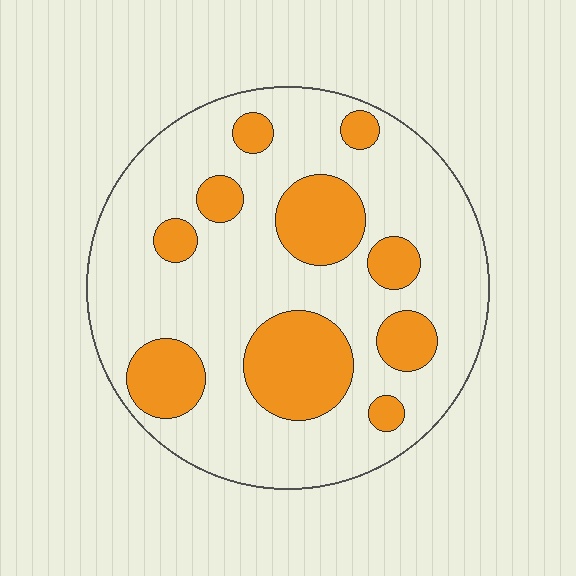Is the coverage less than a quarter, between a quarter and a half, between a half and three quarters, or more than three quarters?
Between a quarter and a half.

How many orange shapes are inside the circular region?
10.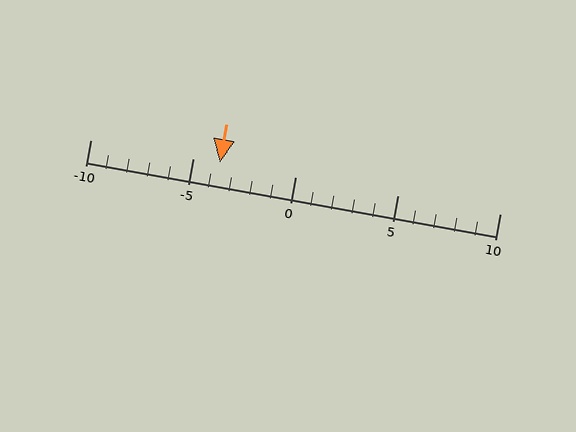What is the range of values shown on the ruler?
The ruler shows values from -10 to 10.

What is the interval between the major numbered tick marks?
The major tick marks are spaced 5 units apart.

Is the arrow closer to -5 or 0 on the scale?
The arrow is closer to -5.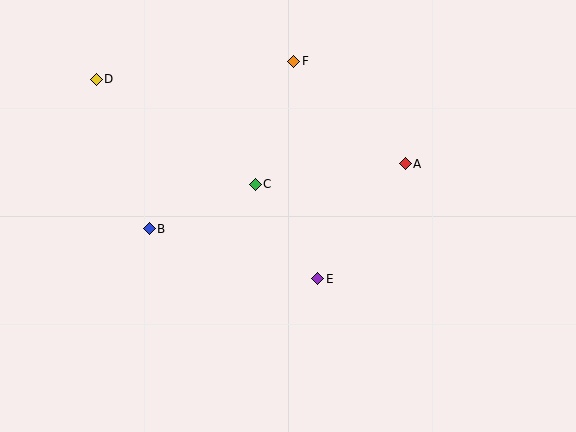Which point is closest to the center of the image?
Point C at (255, 184) is closest to the center.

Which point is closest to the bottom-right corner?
Point E is closest to the bottom-right corner.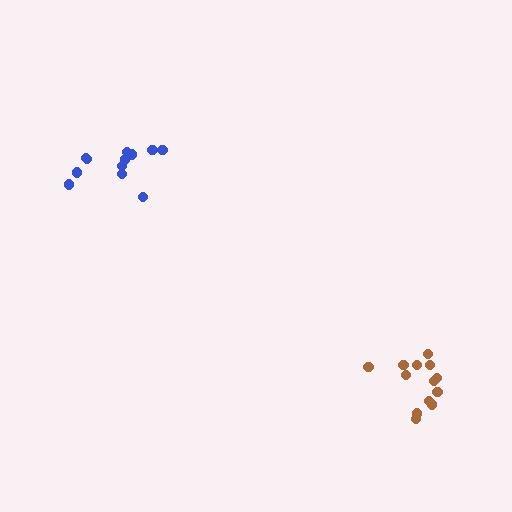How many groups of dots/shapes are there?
There are 2 groups.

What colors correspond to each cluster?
The clusters are colored: blue, brown.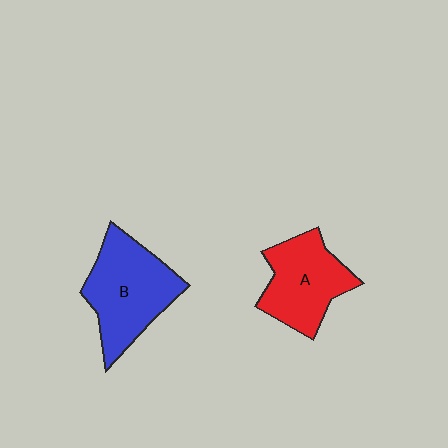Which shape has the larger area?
Shape B (blue).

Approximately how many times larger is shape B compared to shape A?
Approximately 1.2 times.